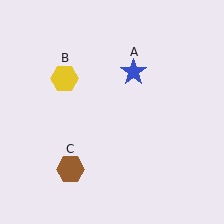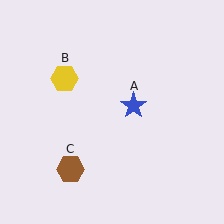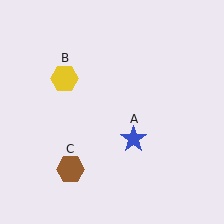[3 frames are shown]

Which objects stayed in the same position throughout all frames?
Yellow hexagon (object B) and brown hexagon (object C) remained stationary.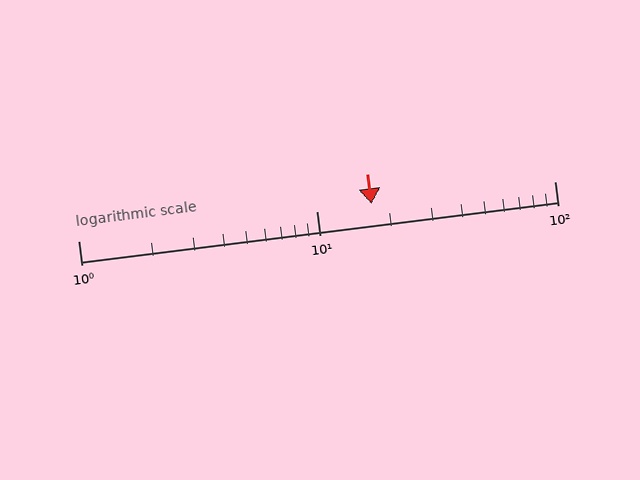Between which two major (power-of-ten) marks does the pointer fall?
The pointer is between 10 and 100.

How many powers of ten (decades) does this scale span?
The scale spans 2 decades, from 1 to 100.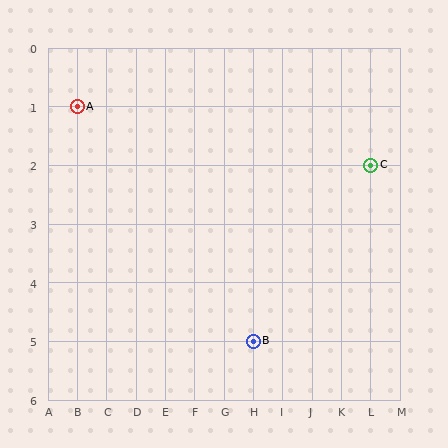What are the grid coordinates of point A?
Point A is at grid coordinates (B, 1).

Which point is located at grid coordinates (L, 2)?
Point C is at (L, 2).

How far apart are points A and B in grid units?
Points A and B are 6 columns and 4 rows apart (about 7.2 grid units diagonally).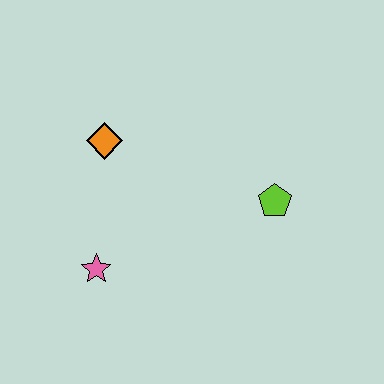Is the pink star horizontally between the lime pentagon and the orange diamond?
No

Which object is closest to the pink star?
The orange diamond is closest to the pink star.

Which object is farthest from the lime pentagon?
The pink star is farthest from the lime pentagon.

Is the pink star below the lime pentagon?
Yes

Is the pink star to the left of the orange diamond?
Yes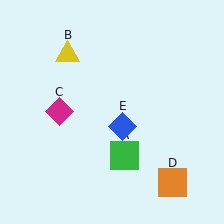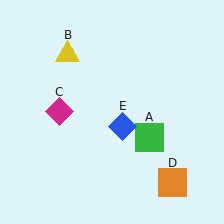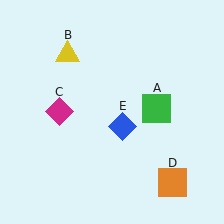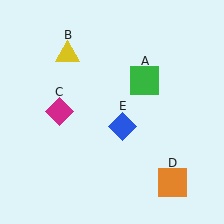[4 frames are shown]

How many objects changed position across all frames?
1 object changed position: green square (object A).